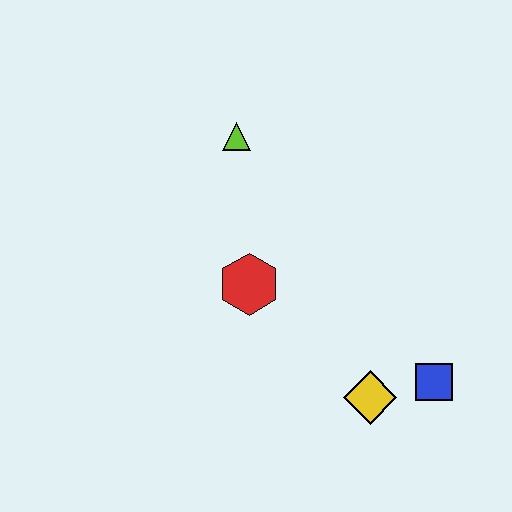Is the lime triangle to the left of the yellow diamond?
Yes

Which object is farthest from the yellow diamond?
The lime triangle is farthest from the yellow diamond.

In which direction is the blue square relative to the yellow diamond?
The blue square is to the right of the yellow diamond.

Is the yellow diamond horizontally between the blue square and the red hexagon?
Yes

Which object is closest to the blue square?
The yellow diamond is closest to the blue square.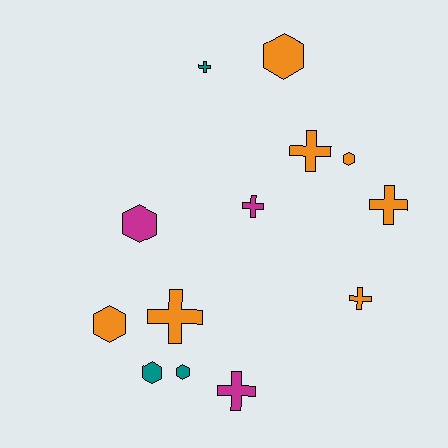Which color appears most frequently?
Orange, with 7 objects.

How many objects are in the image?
There are 13 objects.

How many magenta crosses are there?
There are 2 magenta crosses.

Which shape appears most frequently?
Cross, with 7 objects.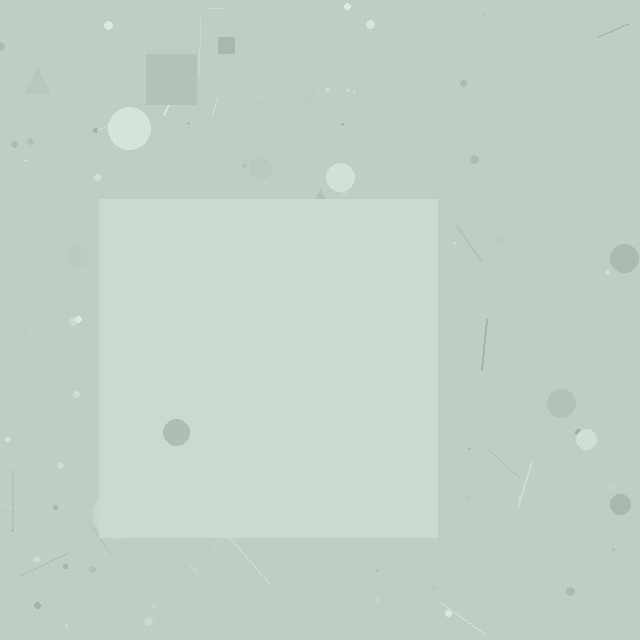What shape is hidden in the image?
A square is hidden in the image.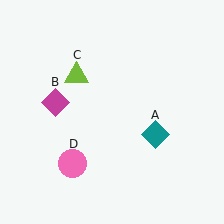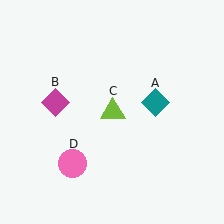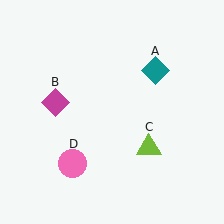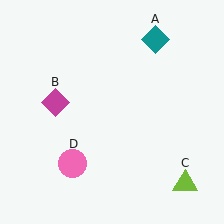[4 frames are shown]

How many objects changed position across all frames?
2 objects changed position: teal diamond (object A), lime triangle (object C).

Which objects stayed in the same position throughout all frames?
Magenta diamond (object B) and pink circle (object D) remained stationary.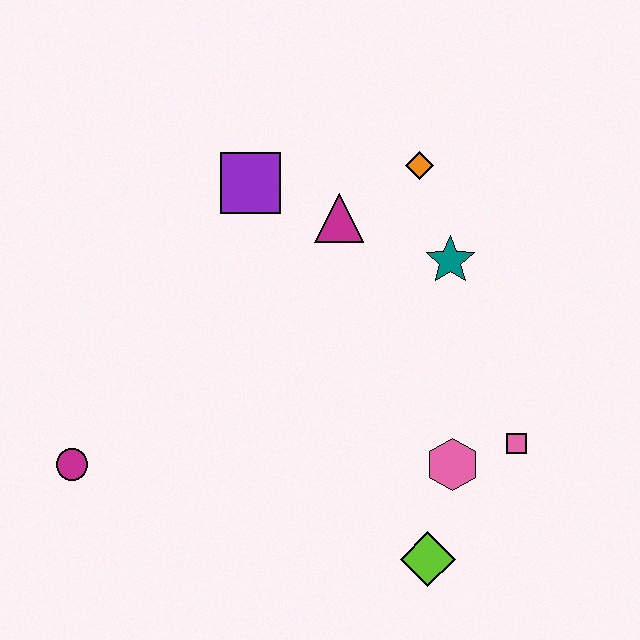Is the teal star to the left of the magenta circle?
No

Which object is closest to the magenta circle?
The purple square is closest to the magenta circle.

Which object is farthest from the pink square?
The magenta circle is farthest from the pink square.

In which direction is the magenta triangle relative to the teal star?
The magenta triangle is to the left of the teal star.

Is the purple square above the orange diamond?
No